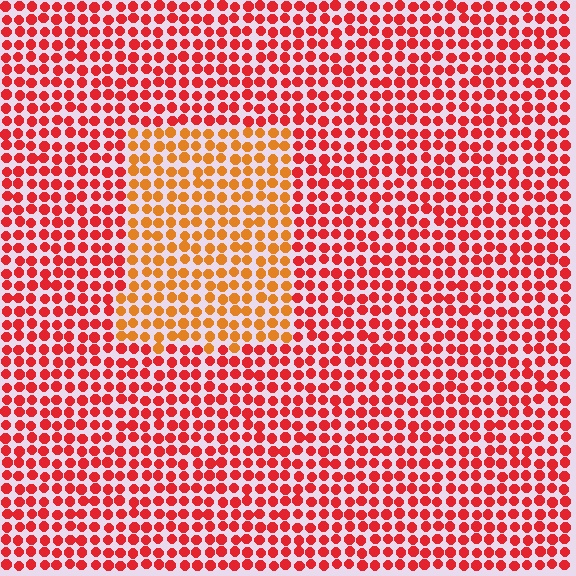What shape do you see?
I see a rectangle.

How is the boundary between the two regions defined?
The boundary is defined purely by a slight shift in hue (about 33 degrees). Spacing, size, and orientation are identical on both sides.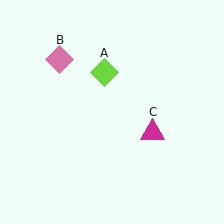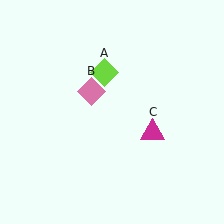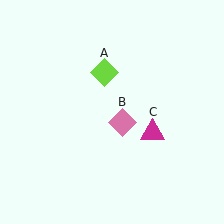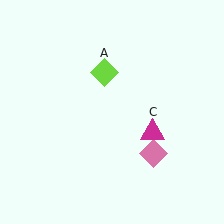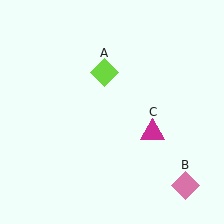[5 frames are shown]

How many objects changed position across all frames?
1 object changed position: pink diamond (object B).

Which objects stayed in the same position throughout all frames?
Lime diamond (object A) and magenta triangle (object C) remained stationary.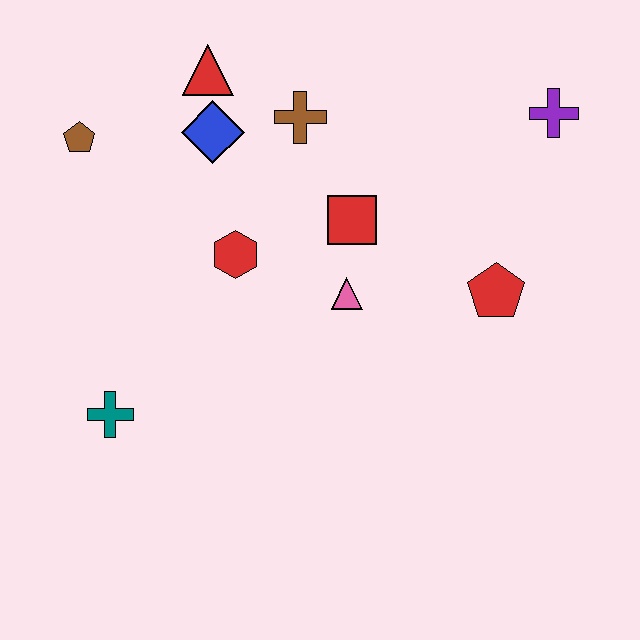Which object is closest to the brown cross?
The blue diamond is closest to the brown cross.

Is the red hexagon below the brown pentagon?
Yes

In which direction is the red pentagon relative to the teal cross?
The red pentagon is to the right of the teal cross.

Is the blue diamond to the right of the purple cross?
No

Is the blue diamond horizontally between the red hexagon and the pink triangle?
No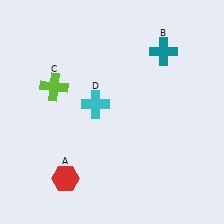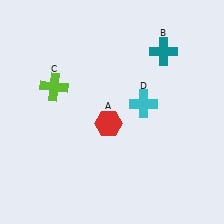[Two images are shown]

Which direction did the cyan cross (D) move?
The cyan cross (D) moved right.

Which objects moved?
The objects that moved are: the red hexagon (A), the cyan cross (D).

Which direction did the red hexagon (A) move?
The red hexagon (A) moved up.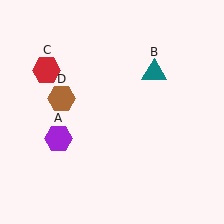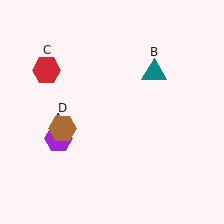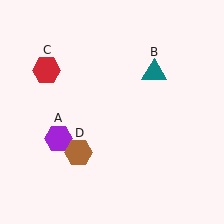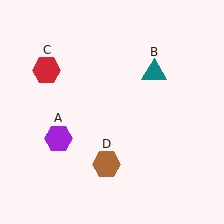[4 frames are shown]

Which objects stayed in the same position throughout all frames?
Purple hexagon (object A) and teal triangle (object B) and red hexagon (object C) remained stationary.